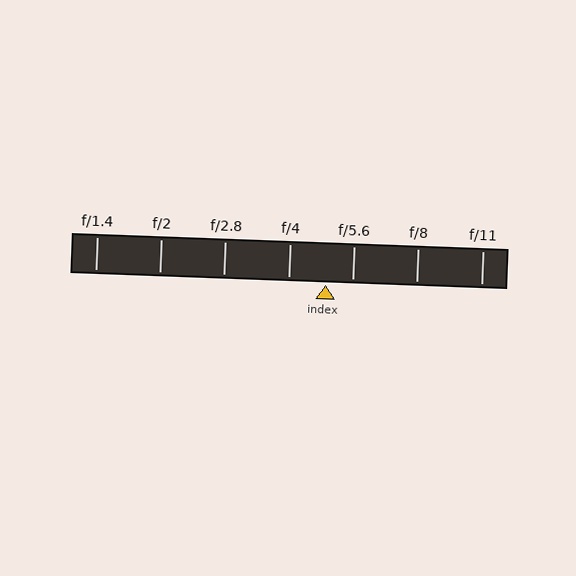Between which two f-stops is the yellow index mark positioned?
The index mark is between f/4 and f/5.6.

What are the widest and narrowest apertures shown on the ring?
The widest aperture shown is f/1.4 and the narrowest is f/11.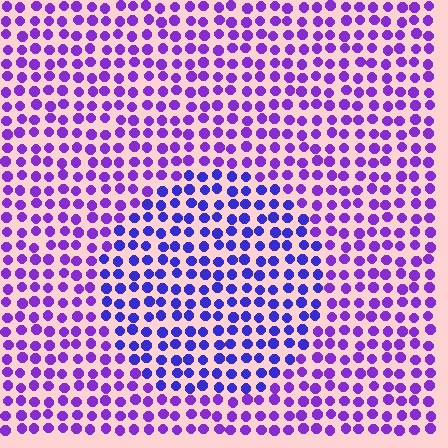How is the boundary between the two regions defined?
The boundary is defined purely by a slight shift in hue (about 30 degrees). Spacing, size, and orientation are identical on both sides.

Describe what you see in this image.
The image is filled with small purple elements in a uniform arrangement. A circle-shaped region is visible where the elements are tinted to a slightly different hue, forming a subtle color boundary.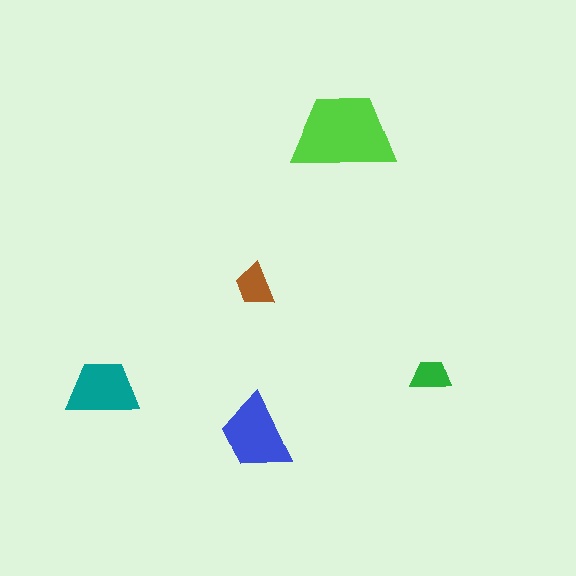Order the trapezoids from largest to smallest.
the lime one, the blue one, the teal one, the brown one, the green one.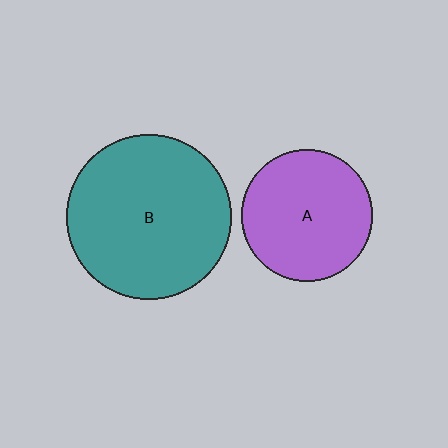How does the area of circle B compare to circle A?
Approximately 1.6 times.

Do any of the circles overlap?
No, none of the circles overlap.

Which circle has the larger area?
Circle B (teal).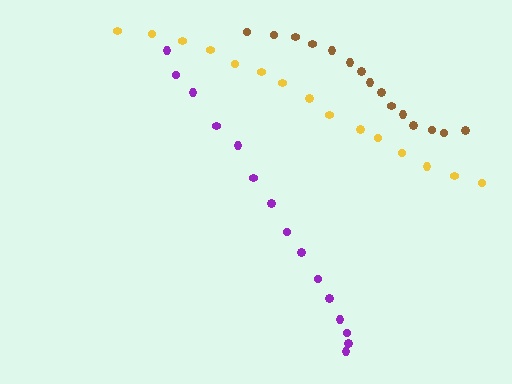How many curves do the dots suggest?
There are 3 distinct paths.